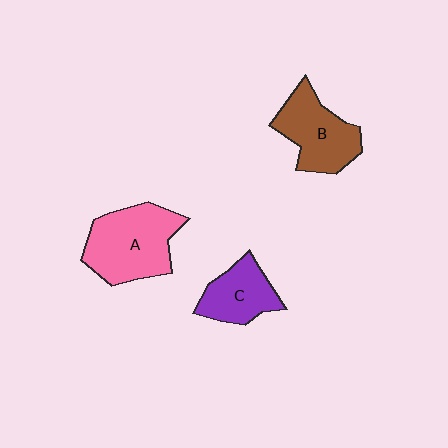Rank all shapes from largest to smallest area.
From largest to smallest: A (pink), B (brown), C (purple).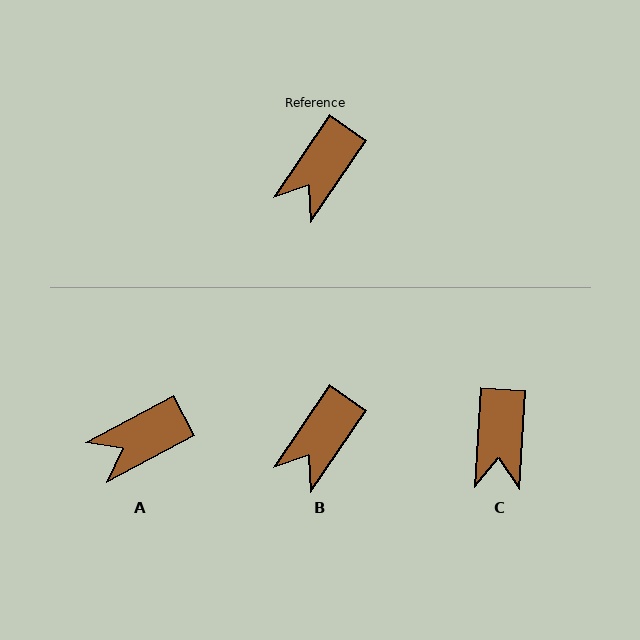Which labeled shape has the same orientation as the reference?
B.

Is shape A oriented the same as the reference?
No, it is off by about 28 degrees.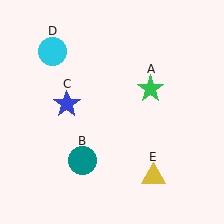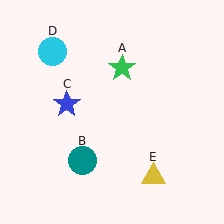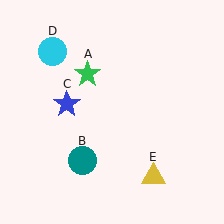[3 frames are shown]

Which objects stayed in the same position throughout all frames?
Teal circle (object B) and blue star (object C) and cyan circle (object D) and yellow triangle (object E) remained stationary.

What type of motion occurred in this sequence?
The green star (object A) rotated counterclockwise around the center of the scene.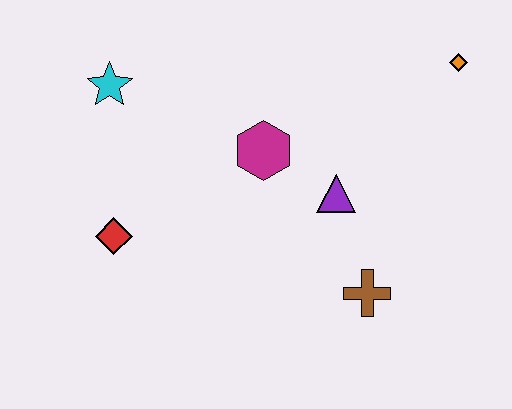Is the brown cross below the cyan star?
Yes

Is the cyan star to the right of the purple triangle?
No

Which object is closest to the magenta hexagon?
The purple triangle is closest to the magenta hexagon.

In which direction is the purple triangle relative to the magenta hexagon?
The purple triangle is to the right of the magenta hexagon.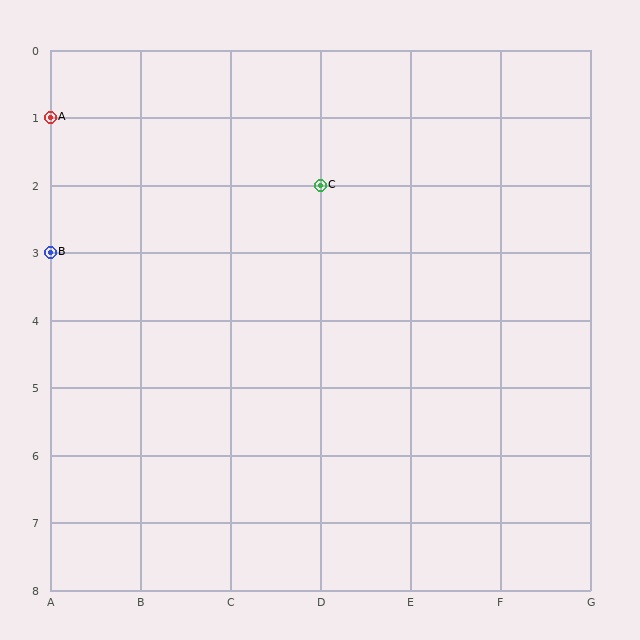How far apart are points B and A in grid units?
Points B and A are 2 rows apart.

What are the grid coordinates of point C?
Point C is at grid coordinates (D, 2).